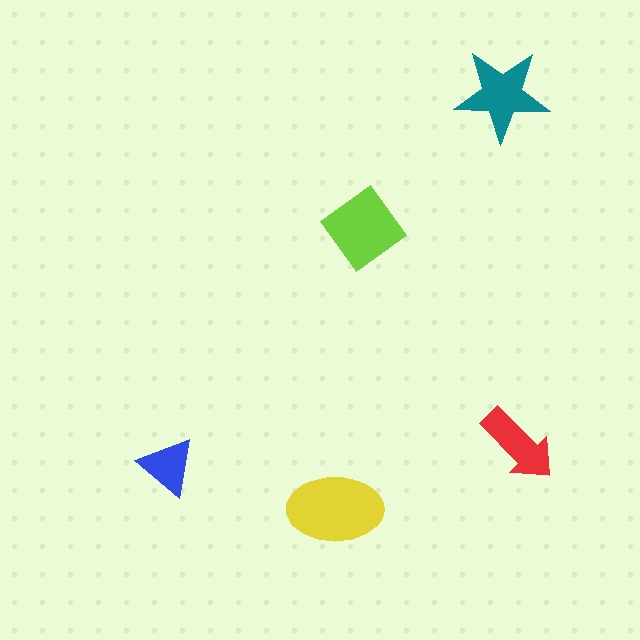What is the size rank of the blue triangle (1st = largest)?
5th.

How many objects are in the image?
There are 5 objects in the image.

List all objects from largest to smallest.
The yellow ellipse, the lime diamond, the teal star, the red arrow, the blue triangle.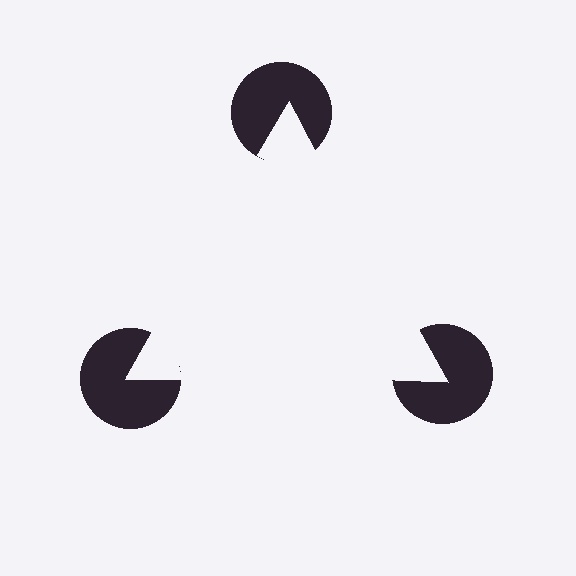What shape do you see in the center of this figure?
An illusory triangle — its edges are inferred from the aligned wedge cuts in the pac-man discs, not physically drawn.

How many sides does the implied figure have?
3 sides.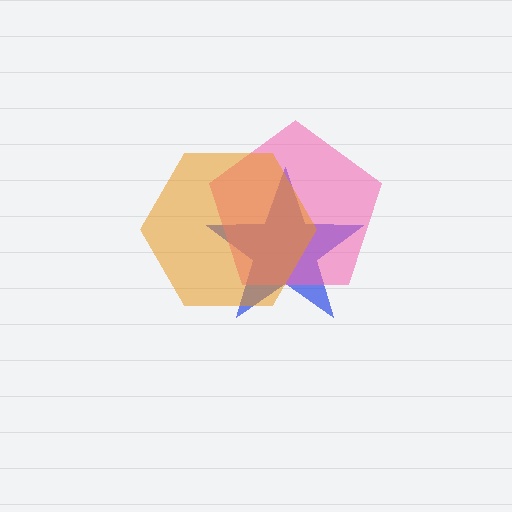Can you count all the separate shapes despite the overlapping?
Yes, there are 3 separate shapes.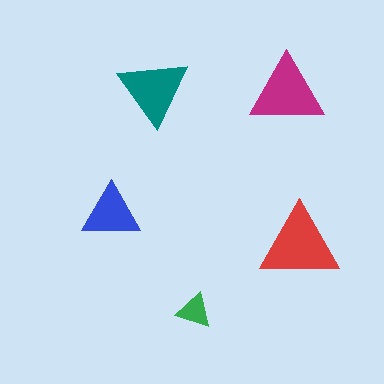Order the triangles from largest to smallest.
the red one, the magenta one, the teal one, the blue one, the green one.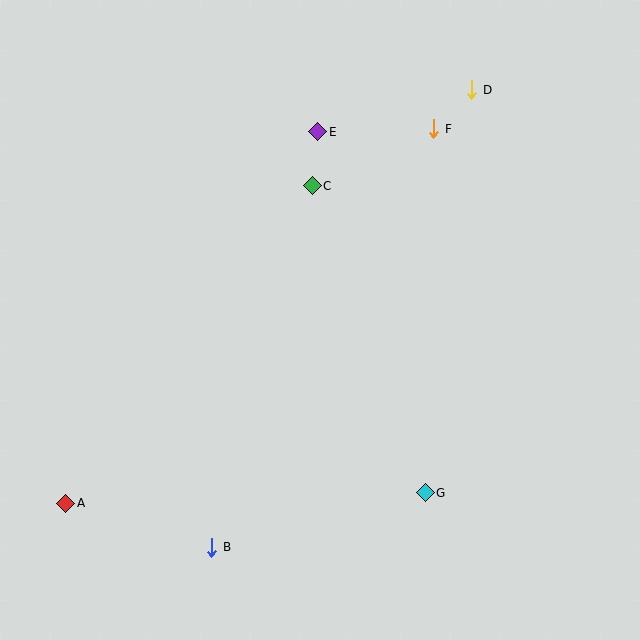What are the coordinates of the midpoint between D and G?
The midpoint between D and G is at (448, 291).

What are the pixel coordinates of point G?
Point G is at (425, 493).